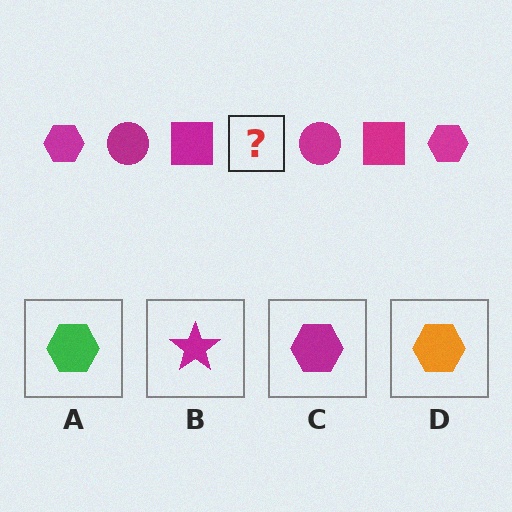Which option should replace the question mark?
Option C.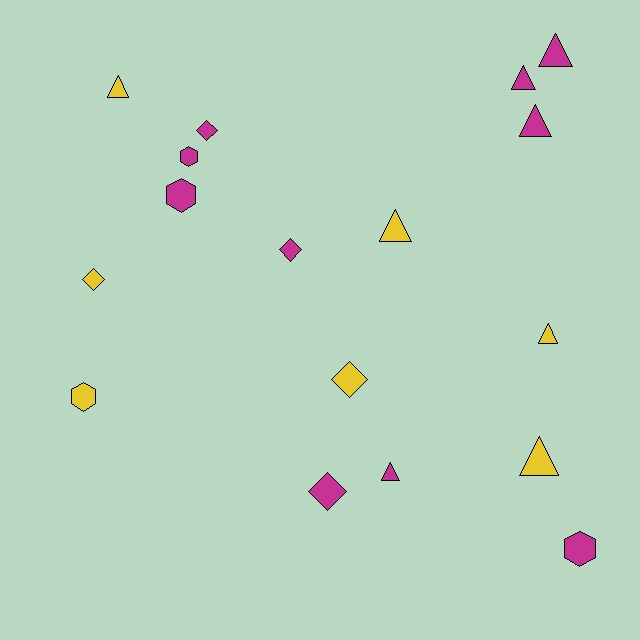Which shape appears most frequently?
Triangle, with 8 objects.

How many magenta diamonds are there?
There are 3 magenta diamonds.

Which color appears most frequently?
Magenta, with 10 objects.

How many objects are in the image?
There are 17 objects.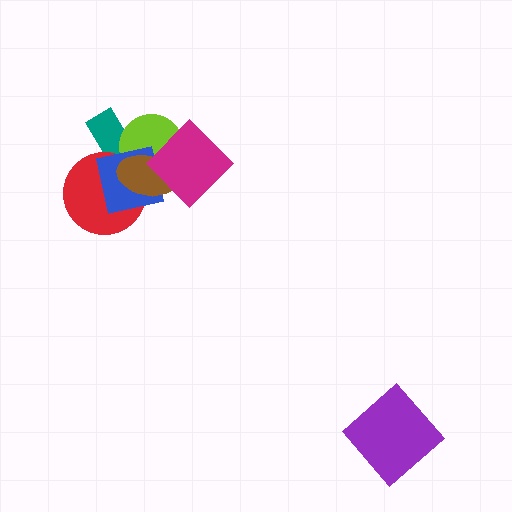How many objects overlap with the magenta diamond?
4 objects overlap with the magenta diamond.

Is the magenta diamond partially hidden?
No, no other shape covers it.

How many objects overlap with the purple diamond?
0 objects overlap with the purple diamond.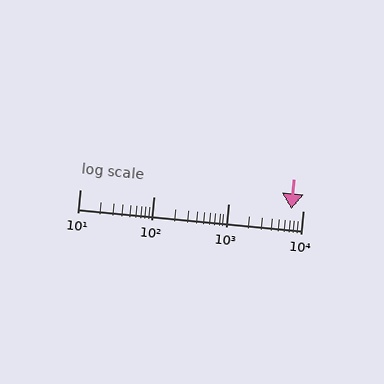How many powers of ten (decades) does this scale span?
The scale spans 3 decades, from 10 to 10000.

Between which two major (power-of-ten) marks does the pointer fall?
The pointer is between 1000 and 10000.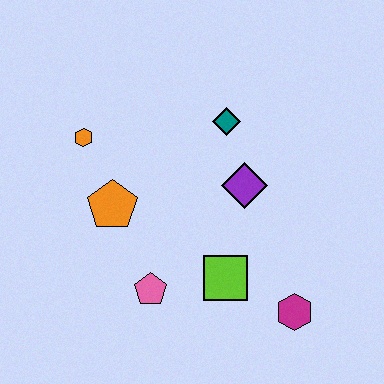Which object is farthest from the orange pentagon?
The magenta hexagon is farthest from the orange pentagon.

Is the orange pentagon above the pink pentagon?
Yes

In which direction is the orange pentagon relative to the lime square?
The orange pentagon is to the left of the lime square.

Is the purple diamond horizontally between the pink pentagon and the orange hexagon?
No